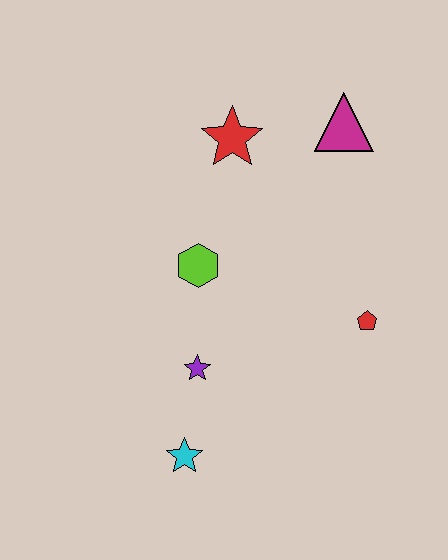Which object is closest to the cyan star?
The purple star is closest to the cyan star.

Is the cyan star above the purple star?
No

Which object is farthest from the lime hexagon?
The magenta triangle is farthest from the lime hexagon.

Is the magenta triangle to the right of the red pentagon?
No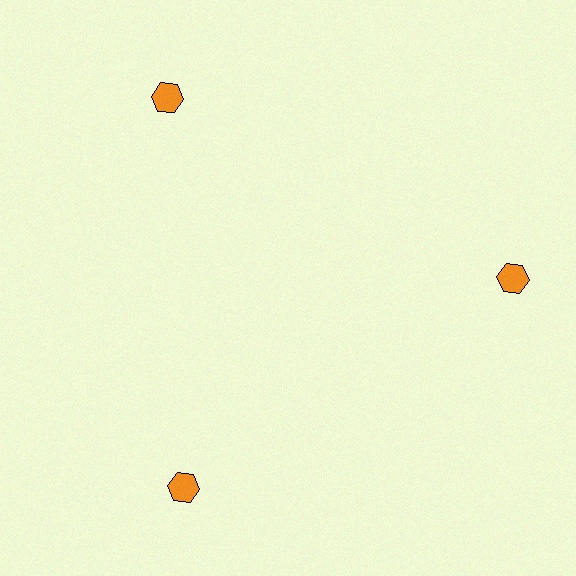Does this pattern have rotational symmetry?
Yes, this pattern has 3-fold rotational symmetry. It looks the same after rotating 120 degrees around the center.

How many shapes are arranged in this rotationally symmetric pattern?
There are 3 shapes, arranged in 3 groups of 1.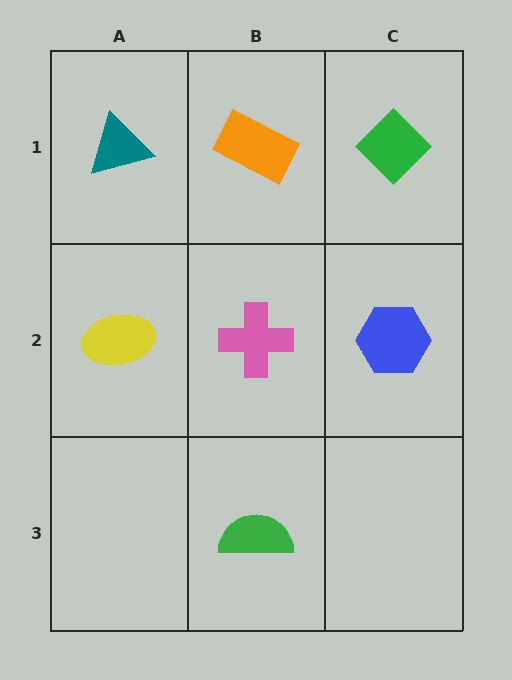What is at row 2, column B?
A pink cross.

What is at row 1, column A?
A teal triangle.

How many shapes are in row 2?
3 shapes.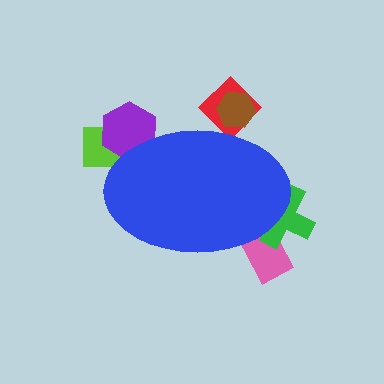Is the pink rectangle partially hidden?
Yes, the pink rectangle is partially hidden behind the blue ellipse.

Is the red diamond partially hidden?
Yes, the red diamond is partially hidden behind the blue ellipse.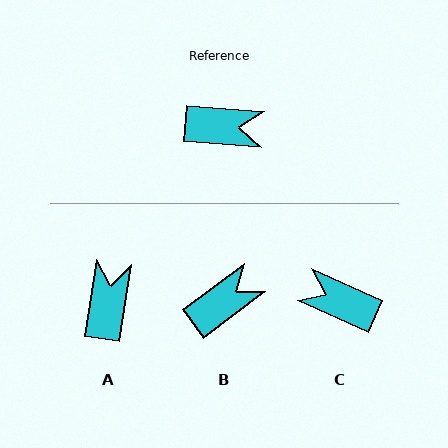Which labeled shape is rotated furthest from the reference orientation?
C, about 160 degrees away.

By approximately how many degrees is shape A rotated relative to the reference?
Approximately 86 degrees counter-clockwise.